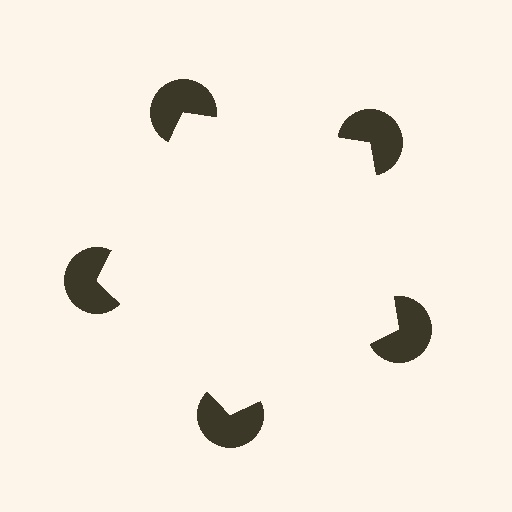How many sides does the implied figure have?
5 sides.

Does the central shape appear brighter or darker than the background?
It typically appears slightly brighter than the background, even though no actual brightness change is drawn.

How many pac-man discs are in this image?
There are 5 — one at each vertex of the illusory pentagon.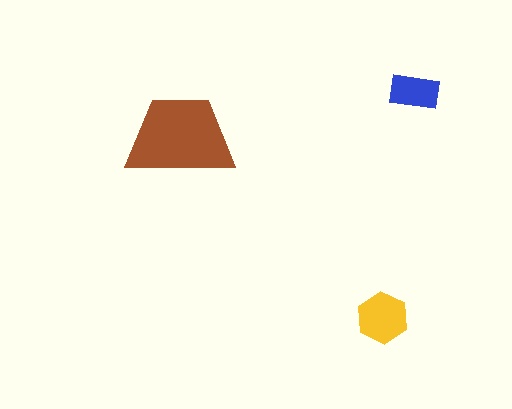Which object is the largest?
The brown trapezoid.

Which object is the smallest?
The blue rectangle.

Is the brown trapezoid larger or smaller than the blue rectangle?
Larger.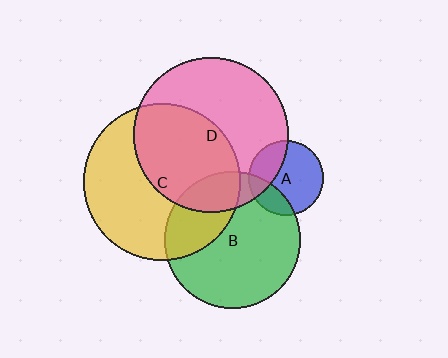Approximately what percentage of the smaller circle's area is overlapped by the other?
Approximately 25%.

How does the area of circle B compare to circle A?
Approximately 3.3 times.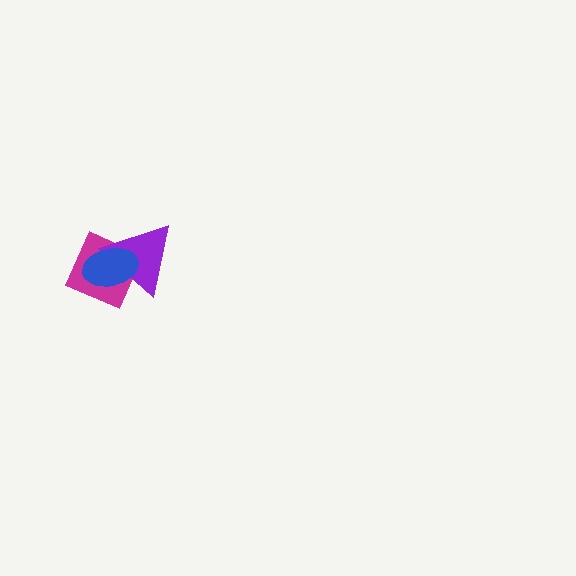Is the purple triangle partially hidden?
Yes, it is partially covered by another shape.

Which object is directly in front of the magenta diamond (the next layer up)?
The purple triangle is directly in front of the magenta diamond.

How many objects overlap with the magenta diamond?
2 objects overlap with the magenta diamond.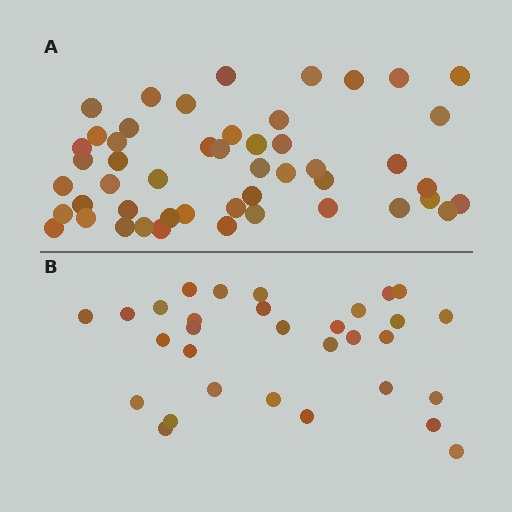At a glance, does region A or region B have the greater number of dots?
Region A (the top region) has more dots.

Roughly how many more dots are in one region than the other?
Region A has approximately 20 more dots than region B.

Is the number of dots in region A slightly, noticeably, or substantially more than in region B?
Region A has substantially more. The ratio is roughly 1.6 to 1.